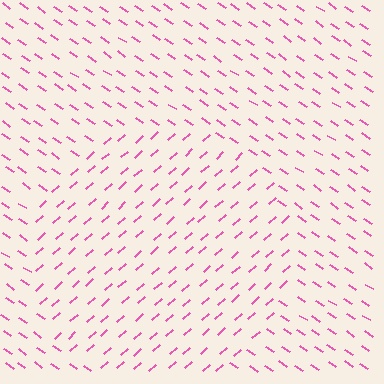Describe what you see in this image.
The image is filled with small pink line segments. A circle region in the image has lines oriented differently from the surrounding lines, creating a visible texture boundary.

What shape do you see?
I see a circle.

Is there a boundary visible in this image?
Yes, there is a texture boundary formed by a change in line orientation.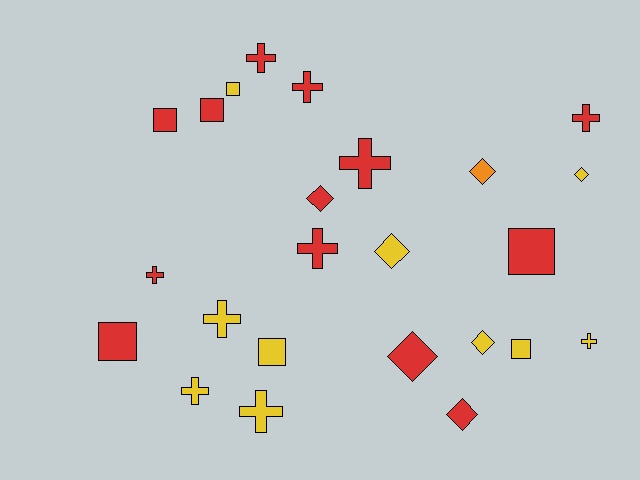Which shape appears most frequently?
Cross, with 10 objects.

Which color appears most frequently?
Red, with 13 objects.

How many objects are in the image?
There are 24 objects.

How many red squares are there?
There are 4 red squares.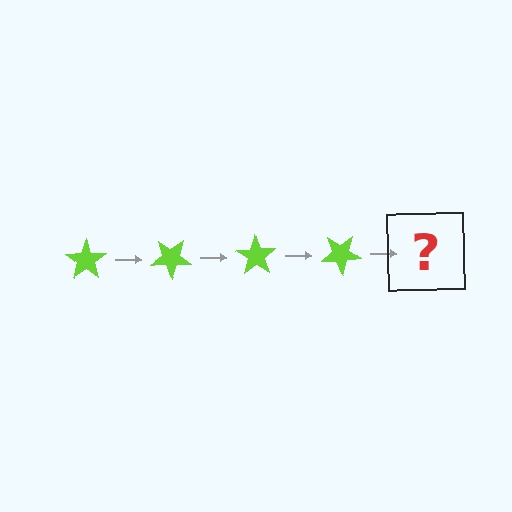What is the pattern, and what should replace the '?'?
The pattern is that the star rotates 35 degrees each step. The '?' should be a lime star rotated 140 degrees.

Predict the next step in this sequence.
The next step is a lime star rotated 140 degrees.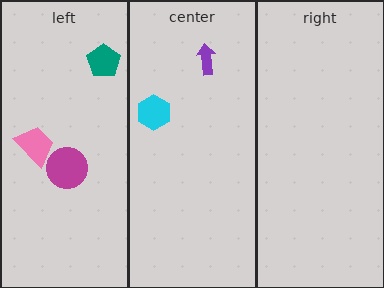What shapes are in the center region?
The purple arrow, the cyan hexagon.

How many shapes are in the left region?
3.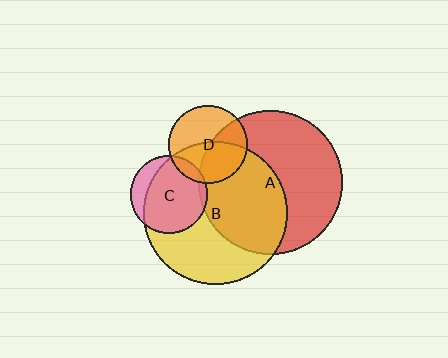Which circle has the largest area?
Circle A (red).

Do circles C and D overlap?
Yes.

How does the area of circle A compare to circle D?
Approximately 3.4 times.